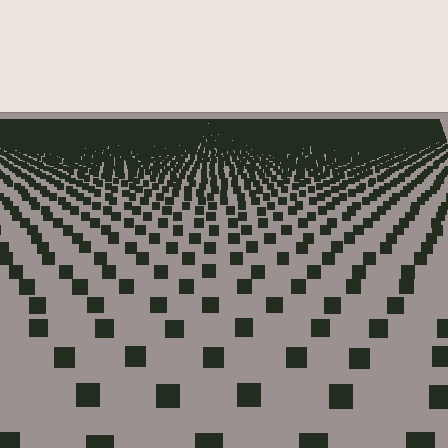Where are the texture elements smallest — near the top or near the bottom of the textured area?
Near the top.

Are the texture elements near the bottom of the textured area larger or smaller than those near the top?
Larger. Near the bottom, elements are closer to the viewer and appear at a bigger on-screen size.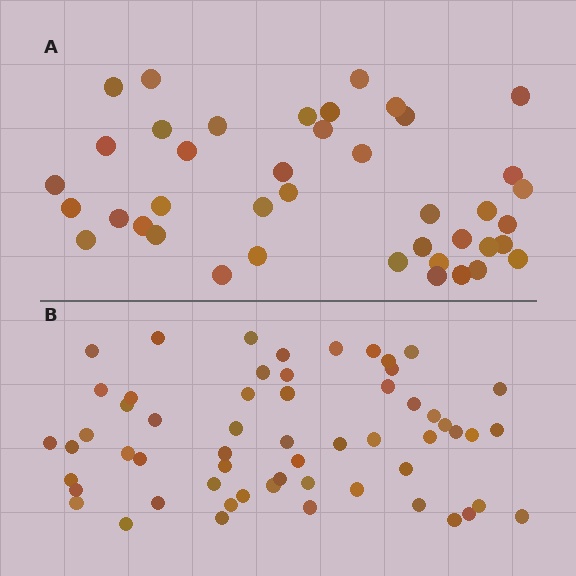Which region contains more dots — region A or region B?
Region B (the bottom region) has more dots.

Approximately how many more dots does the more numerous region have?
Region B has approximately 15 more dots than region A.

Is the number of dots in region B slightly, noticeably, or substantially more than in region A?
Region B has noticeably more, but not dramatically so. The ratio is roughly 1.4 to 1.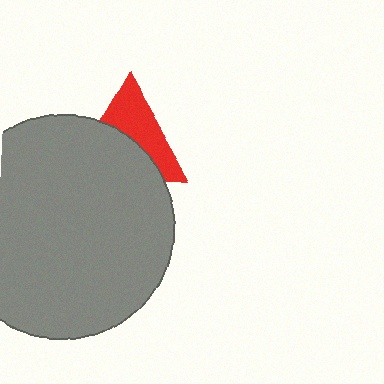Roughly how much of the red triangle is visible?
About half of it is visible (roughly 48%).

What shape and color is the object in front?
The object in front is a gray circle.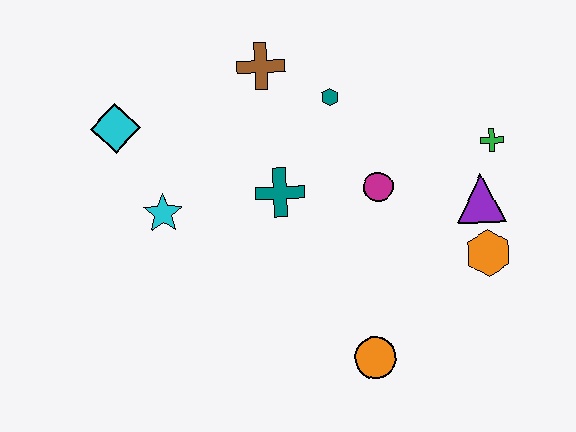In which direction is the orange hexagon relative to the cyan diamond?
The orange hexagon is to the right of the cyan diamond.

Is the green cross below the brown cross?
Yes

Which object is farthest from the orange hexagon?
The cyan diamond is farthest from the orange hexagon.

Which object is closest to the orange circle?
The orange hexagon is closest to the orange circle.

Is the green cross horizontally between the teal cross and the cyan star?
No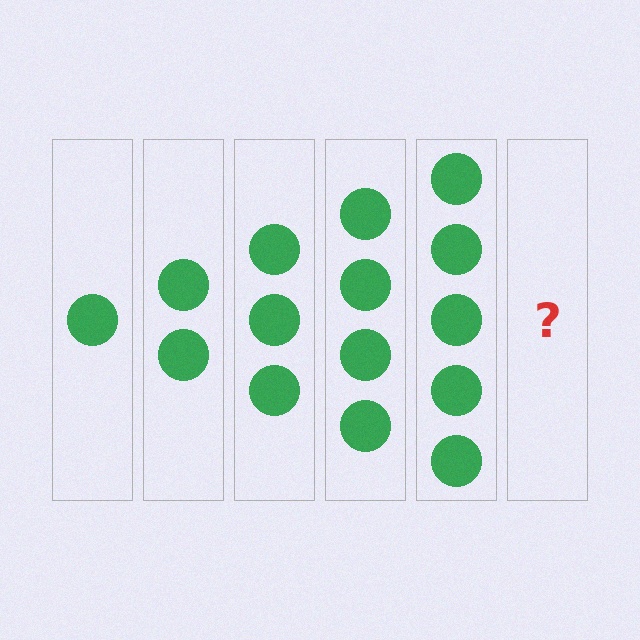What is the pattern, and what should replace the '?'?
The pattern is that each step adds one more circle. The '?' should be 6 circles.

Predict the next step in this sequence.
The next step is 6 circles.